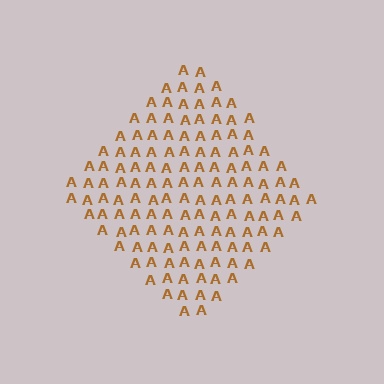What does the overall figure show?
The overall figure shows a diamond.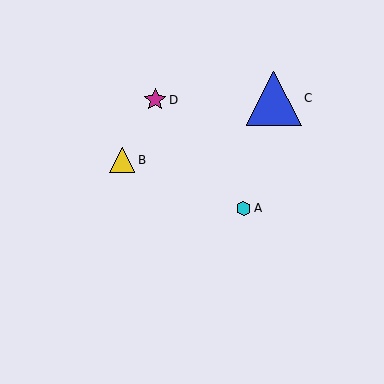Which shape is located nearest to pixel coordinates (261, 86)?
The blue triangle (labeled C) at (274, 98) is nearest to that location.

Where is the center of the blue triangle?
The center of the blue triangle is at (274, 98).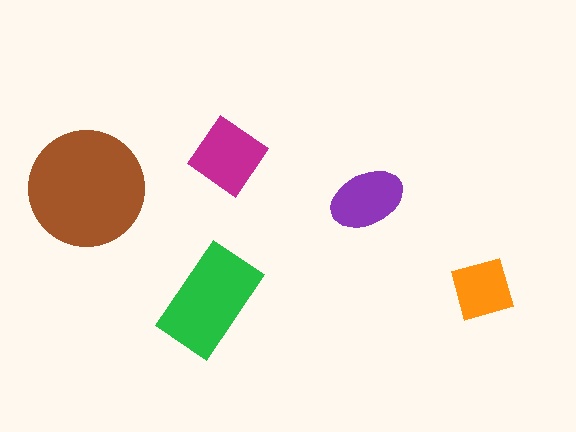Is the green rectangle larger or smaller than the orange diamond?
Larger.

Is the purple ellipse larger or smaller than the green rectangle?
Smaller.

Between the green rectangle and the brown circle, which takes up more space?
The brown circle.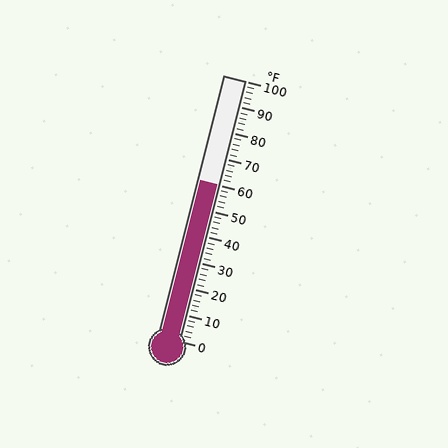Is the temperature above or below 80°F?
The temperature is below 80°F.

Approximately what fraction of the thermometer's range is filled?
The thermometer is filled to approximately 60% of its range.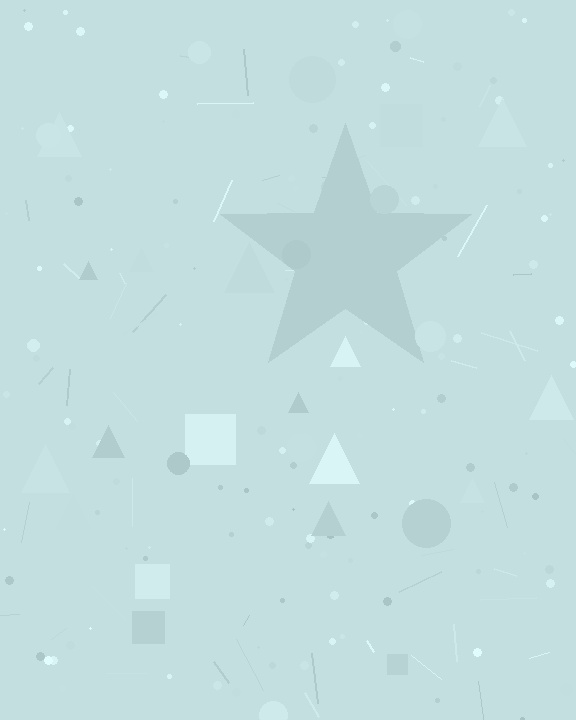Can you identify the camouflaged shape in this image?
The camouflaged shape is a star.